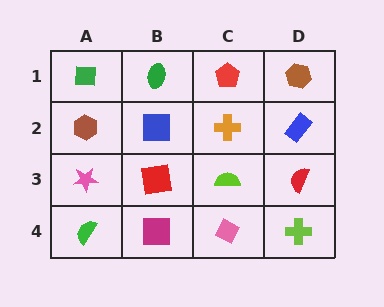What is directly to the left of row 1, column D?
A red pentagon.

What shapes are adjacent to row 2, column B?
A green ellipse (row 1, column B), a red square (row 3, column B), a brown hexagon (row 2, column A), an orange cross (row 2, column C).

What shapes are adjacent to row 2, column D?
A brown hexagon (row 1, column D), a red semicircle (row 3, column D), an orange cross (row 2, column C).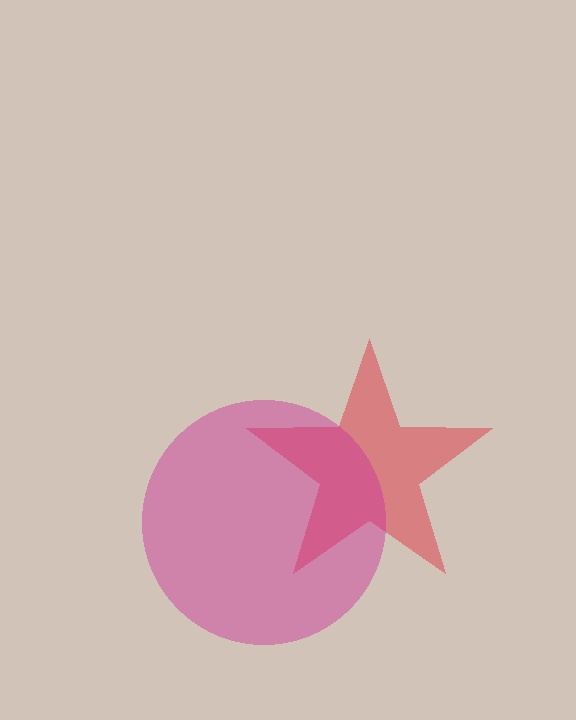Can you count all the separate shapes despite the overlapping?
Yes, there are 2 separate shapes.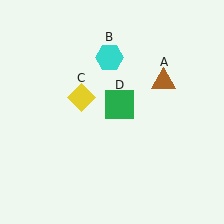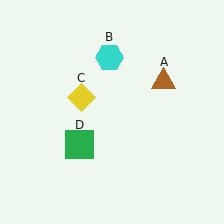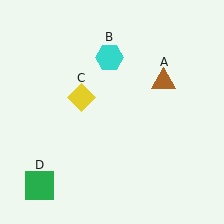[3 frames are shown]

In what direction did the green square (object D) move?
The green square (object D) moved down and to the left.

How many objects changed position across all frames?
1 object changed position: green square (object D).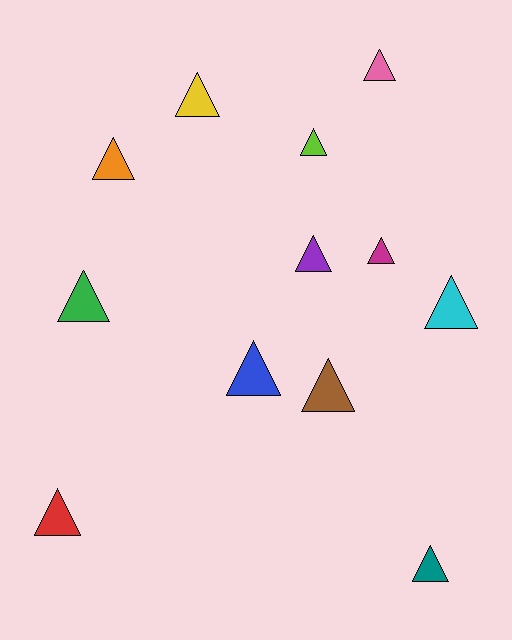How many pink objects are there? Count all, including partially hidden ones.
There is 1 pink object.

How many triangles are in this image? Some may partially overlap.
There are 12 triangles.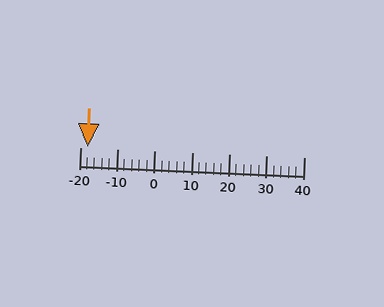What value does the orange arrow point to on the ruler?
The orange arrow points to approximately -18.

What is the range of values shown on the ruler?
The ruler shows values from -20 to 40.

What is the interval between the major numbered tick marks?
The major tick marks are spaced 10 units apart.